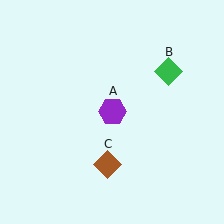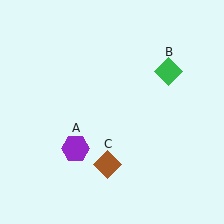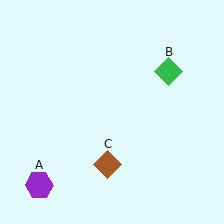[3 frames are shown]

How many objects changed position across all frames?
1 object changed position: purple hexagon (object A).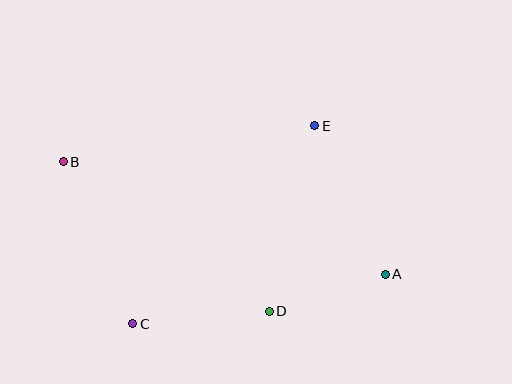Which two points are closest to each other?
Points A and D are closest to each other.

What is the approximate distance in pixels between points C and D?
The distance between C and D is approximately 137 pixels.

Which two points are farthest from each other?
Points A and B are farthest from each other.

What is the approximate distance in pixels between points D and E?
The distance between D and E is approximately 191 pixels.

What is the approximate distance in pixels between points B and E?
The distance between B and E is approximately 254 pixels.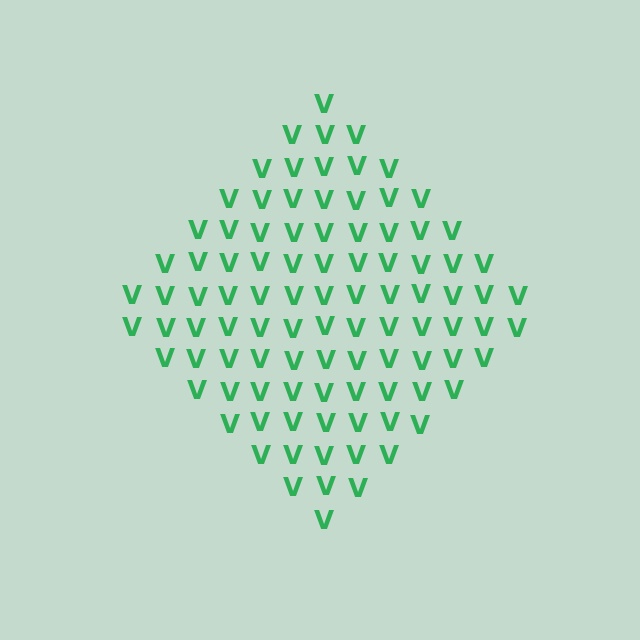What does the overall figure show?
The overall figure shows a diamond.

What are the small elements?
The small elements are letter V's.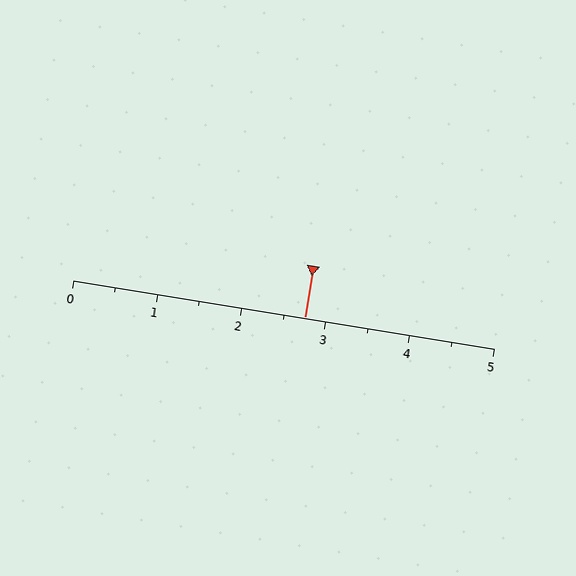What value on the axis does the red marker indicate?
The marker indicates approximately 2.8.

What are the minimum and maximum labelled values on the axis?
The axis runs from 0 to 5.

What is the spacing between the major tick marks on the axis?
The major ticks are spaced 1 apart.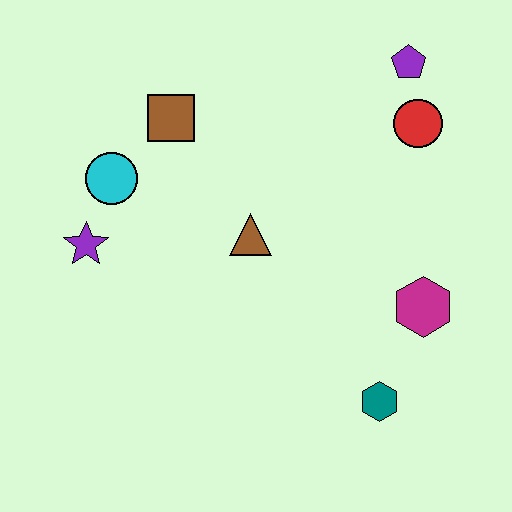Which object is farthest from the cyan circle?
The teal hexagon is farthest from the cyan circle.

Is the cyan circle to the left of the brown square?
Yes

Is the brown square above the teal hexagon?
Yes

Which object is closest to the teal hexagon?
The magenta hexagon is closest to the teal hexagon.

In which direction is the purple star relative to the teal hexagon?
The purple star is to the left of the teal hexagon.